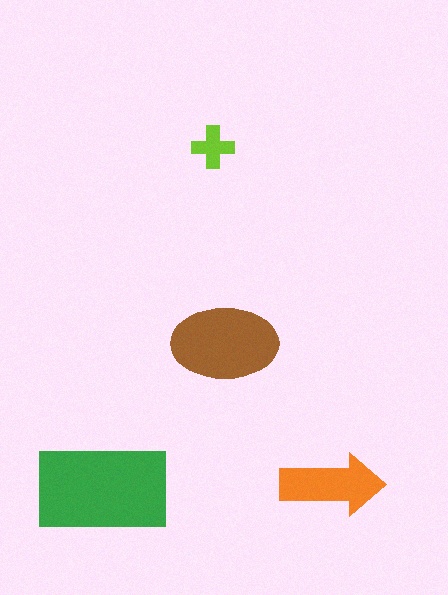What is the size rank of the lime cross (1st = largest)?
4th.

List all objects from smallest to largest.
The lime cross, the orange arrow, the brown ellipse, the green rectangle.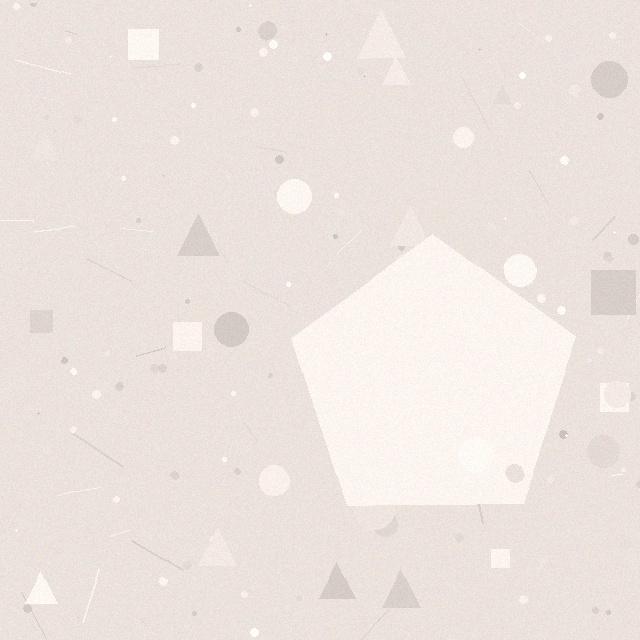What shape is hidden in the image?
A pentagon is hidden in the image.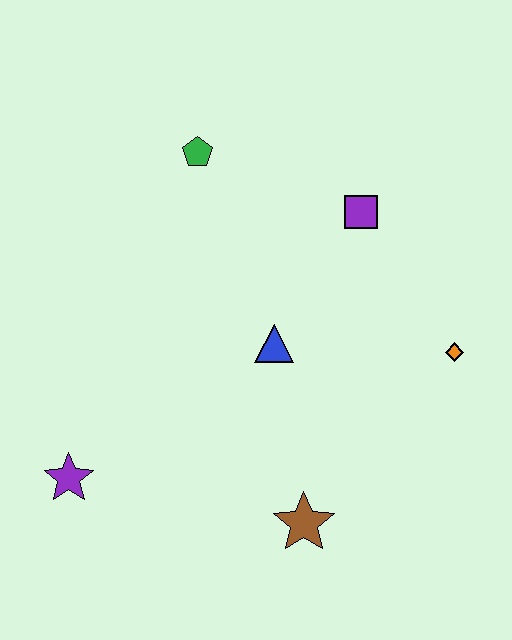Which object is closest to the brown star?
The blue triangle is closest to the brown star.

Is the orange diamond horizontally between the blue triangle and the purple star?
No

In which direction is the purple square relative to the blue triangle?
The purple square is above the blue triangle.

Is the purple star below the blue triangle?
Yes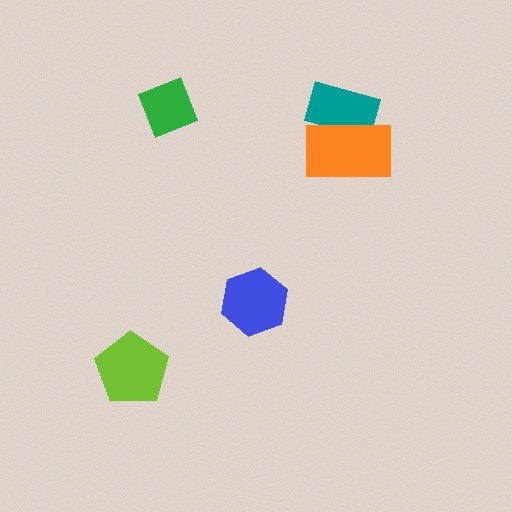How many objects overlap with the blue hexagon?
0 objects overlap with the blue hexagon.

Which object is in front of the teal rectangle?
The orange rectangle is in front of the teal rectangle.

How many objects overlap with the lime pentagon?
0 objects overlap with the lime pentagon.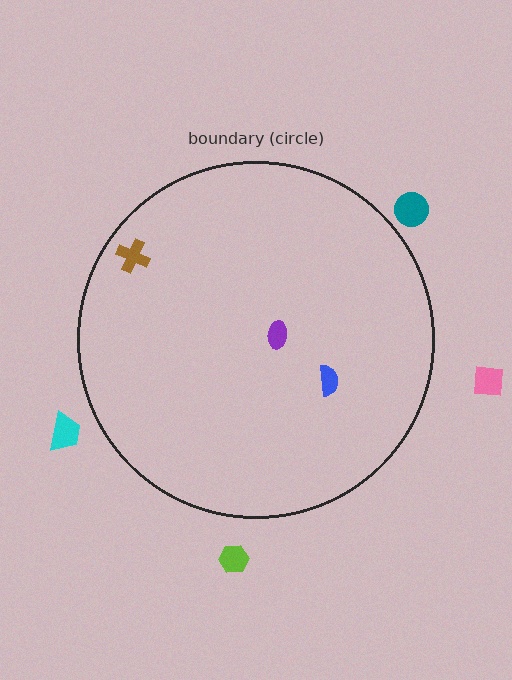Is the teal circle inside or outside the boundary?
Outside.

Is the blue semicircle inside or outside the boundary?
Inside.